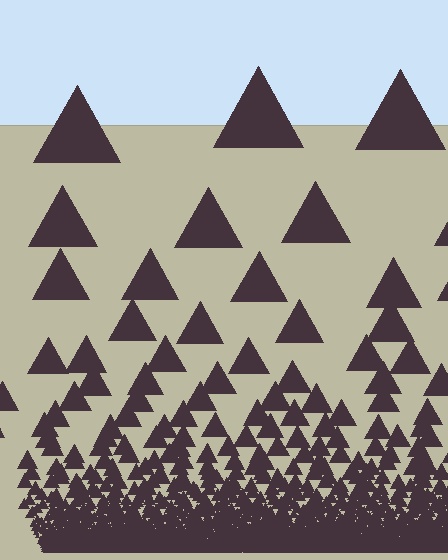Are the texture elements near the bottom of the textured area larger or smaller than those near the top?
Smaller. The gradient is inverted — elements near the bottom are smaller and denser.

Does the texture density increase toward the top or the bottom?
Density increases toward the bottom.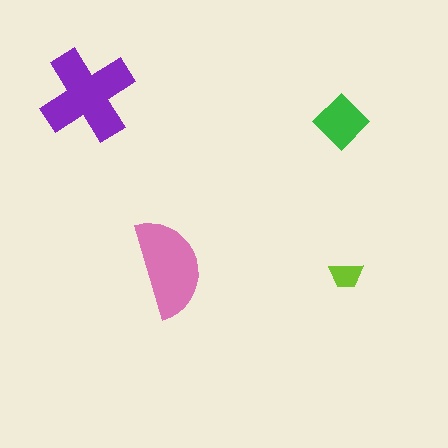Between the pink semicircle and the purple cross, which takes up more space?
The purple cross.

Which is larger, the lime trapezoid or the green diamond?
The green diamond.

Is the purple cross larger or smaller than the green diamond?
Larger.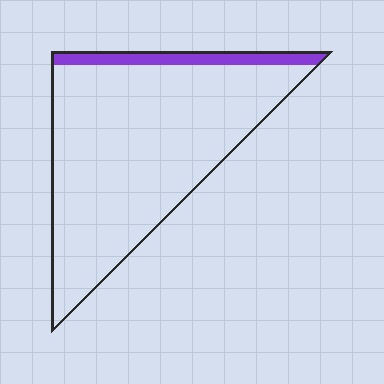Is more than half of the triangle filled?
No.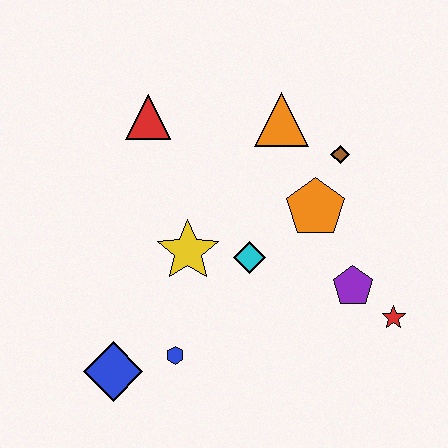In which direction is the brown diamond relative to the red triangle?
The brown diamond is to the right of the red triangle.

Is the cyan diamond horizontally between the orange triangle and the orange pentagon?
No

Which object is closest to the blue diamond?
The blue hexagon is closest to the blue diamond.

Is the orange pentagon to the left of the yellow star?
No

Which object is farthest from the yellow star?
The red star is farthest from the yellow star.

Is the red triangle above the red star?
Yes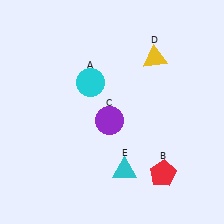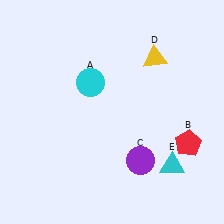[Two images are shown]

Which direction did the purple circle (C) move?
The purple circle (C) moved down.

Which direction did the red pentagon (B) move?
The red pentagon (B) moved up.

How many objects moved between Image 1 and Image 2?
3 objects moved between the two images.